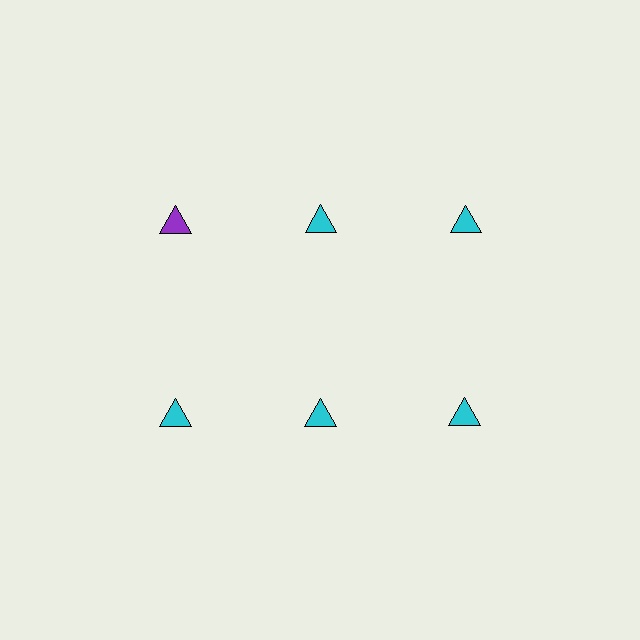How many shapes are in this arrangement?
There are 6 shapes arranged in a grid pattern.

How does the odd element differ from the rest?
It has a different color: purple instead of cyan.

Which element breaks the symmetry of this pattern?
The purple triangle in the top row, leftmost column breaks the symmetry. All other shapes are cyan triangles.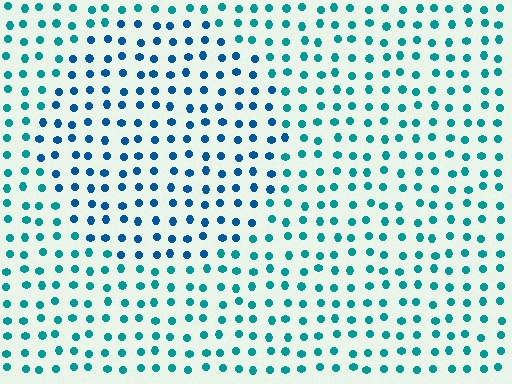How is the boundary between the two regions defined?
The boundary is defined purely by a slight shift in hue (about 29 degrees). Spacing, size, and orientation are identical on both sides.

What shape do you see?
I see a circle.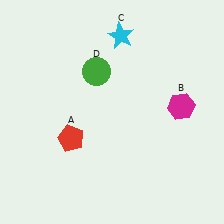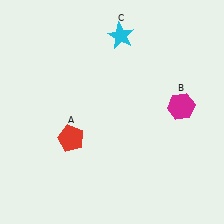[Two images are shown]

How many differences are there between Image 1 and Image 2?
There is 1 difference between the two images.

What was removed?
The green circle (D) was removed in Image 2.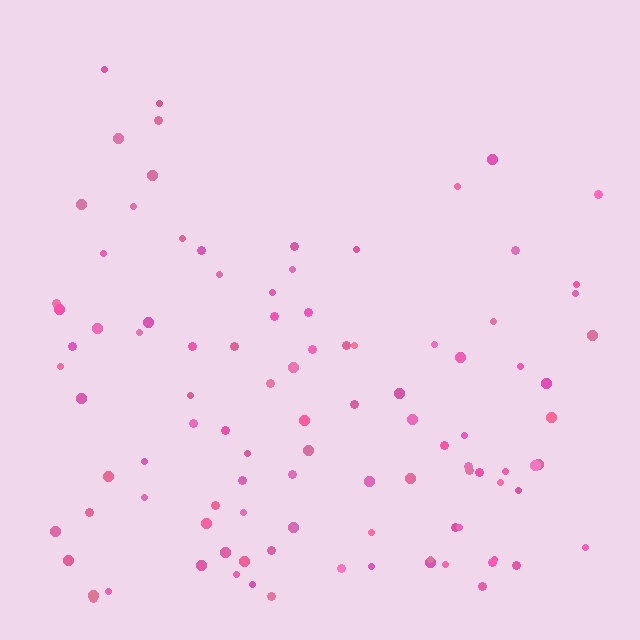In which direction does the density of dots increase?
From top to bottom, with the bottom side densest.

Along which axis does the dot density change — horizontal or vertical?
Vertical.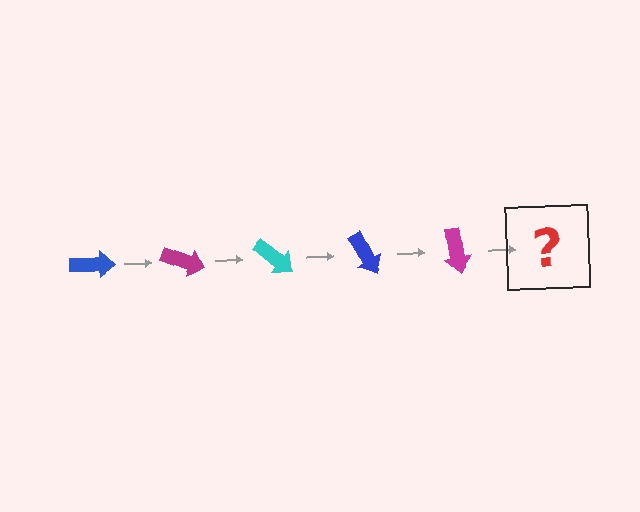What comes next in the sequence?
The next element should be a cyan arrow, rotated 100 degrees from the start.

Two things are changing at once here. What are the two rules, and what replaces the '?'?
The two rules are that it rotates 20 degrees each step and the color cycles through blue, magenta, and cyan. The '?' should be a cyan arrow, rotated 100 degrees from the start.